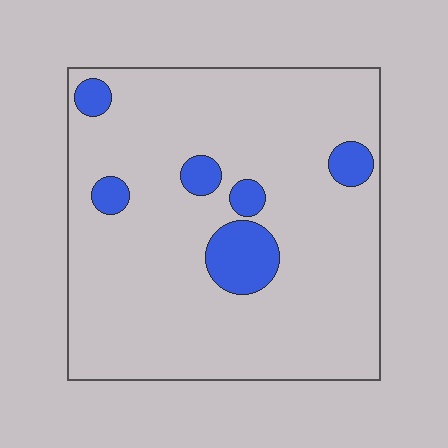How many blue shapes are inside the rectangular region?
6.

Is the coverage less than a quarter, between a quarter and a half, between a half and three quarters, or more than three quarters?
Less than a quarter.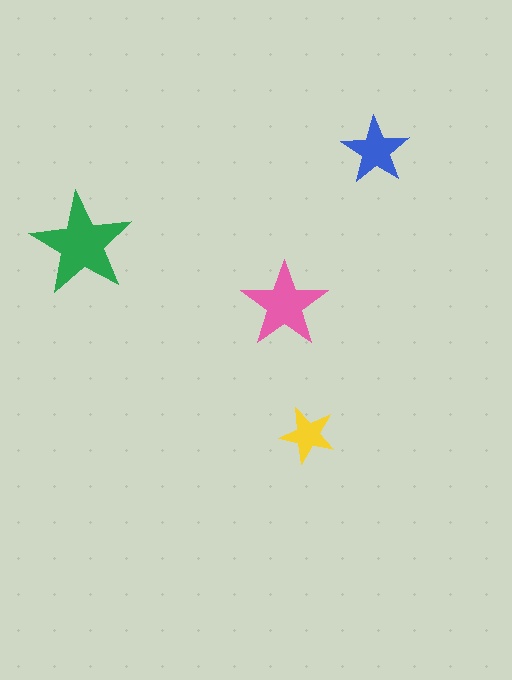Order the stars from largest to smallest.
the green one, the pink one, the blue one, the yellow one.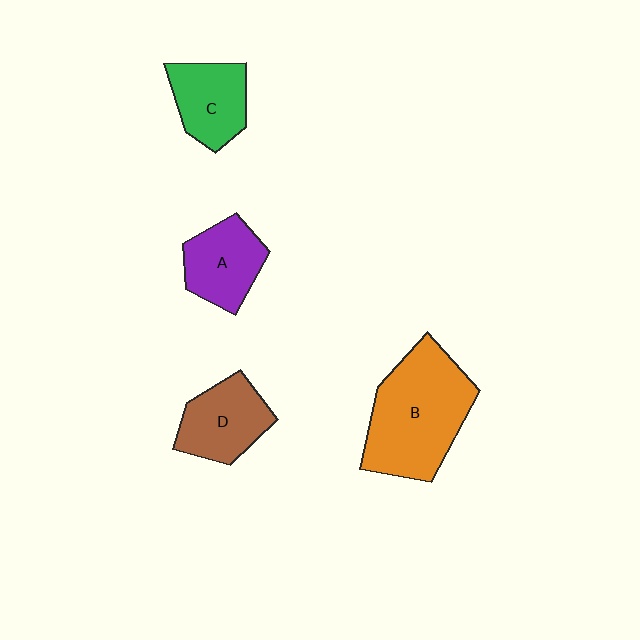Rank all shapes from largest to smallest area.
From largest to smallest: B (orange), D (brown), A (purple), C (green).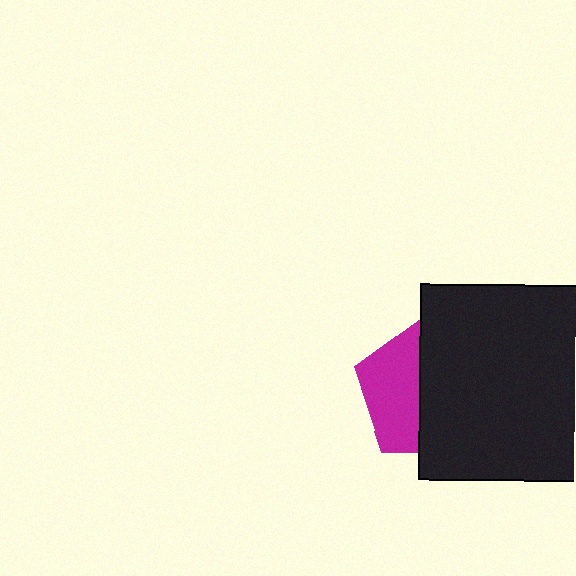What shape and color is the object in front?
The object in front is a black square.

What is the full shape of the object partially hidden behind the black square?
The partially hidden object is a magenta pentagon.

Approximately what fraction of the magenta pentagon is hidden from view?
Roughly 59% of the magenta pentagon is hidden behind the black square.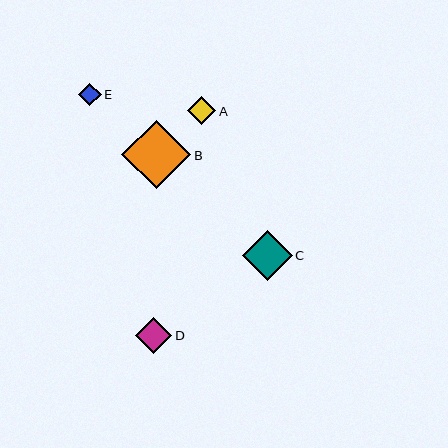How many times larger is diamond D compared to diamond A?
Diamond D is approximately 1.3 times the size of diamond A.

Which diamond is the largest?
Diamond B is the largest with a size of approximately 69 pixels.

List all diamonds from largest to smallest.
From largest to smallest: B, C, D, A, E.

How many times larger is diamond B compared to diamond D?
Diamond B is approximately 1.9 times the size of diamond D.